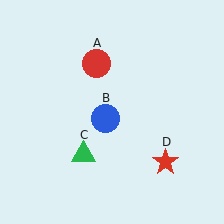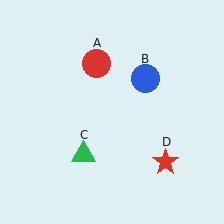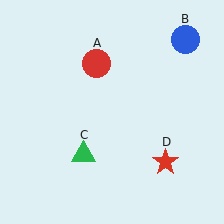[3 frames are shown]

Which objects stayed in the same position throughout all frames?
Red circle (object A) and green triangle (object C) and red star (object D) remained stationary.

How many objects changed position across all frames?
1 object changed position: blue circle (object B).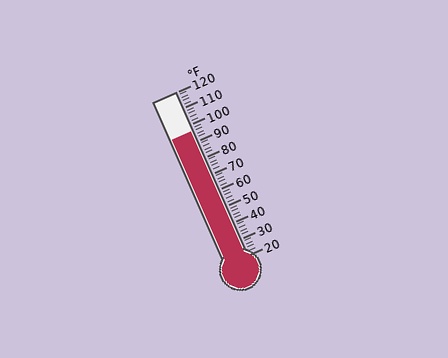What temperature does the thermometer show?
The thermometer shows approximately 96°F.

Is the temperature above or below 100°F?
The temperature is below 100°F.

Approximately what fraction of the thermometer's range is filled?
The thermometer is filled to approximately 75% of its range.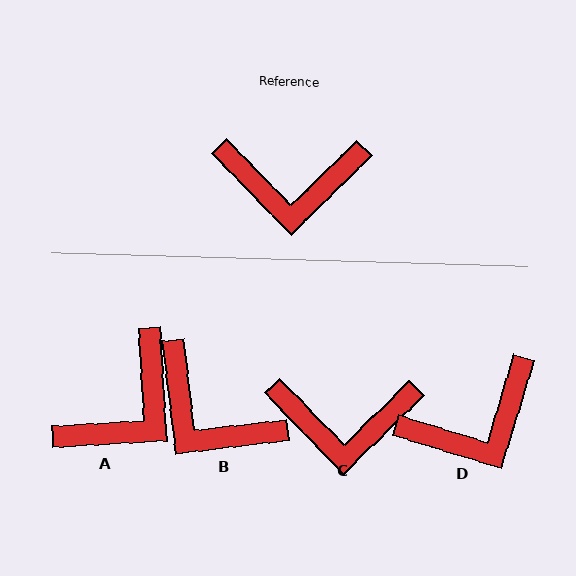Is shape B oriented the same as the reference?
No, it is off by about 37 degrees.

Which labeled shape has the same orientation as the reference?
C.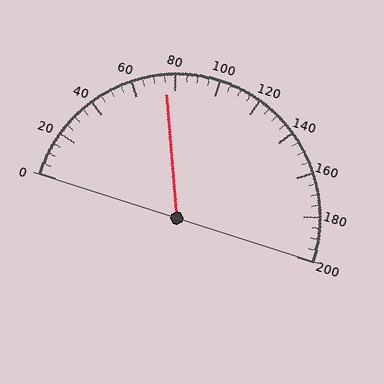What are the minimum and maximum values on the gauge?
The gauge ranges from 0 to 200.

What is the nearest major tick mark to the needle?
The nearest major tick mark is 80.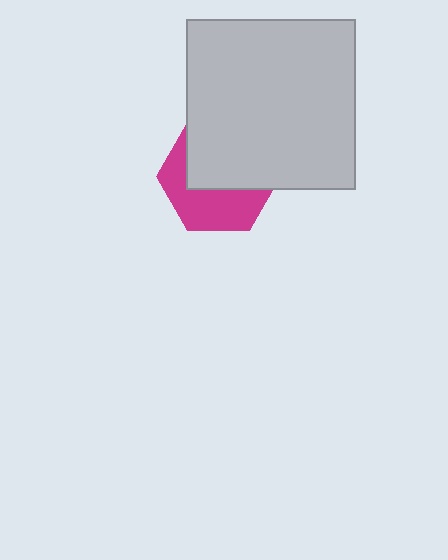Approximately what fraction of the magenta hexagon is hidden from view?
Roughly 54% of the magenta hexagon is hidden behind the light gray square.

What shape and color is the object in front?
The object in front is a light gray square.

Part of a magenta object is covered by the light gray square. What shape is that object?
It is a hexagon.